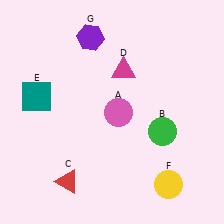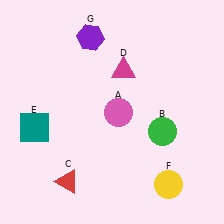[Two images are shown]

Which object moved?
The teal square (E) moved down.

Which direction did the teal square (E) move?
The teal square (E) moved down.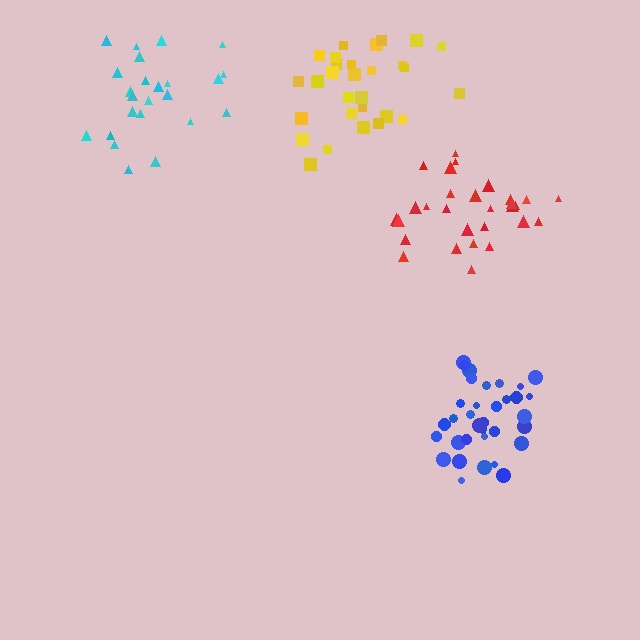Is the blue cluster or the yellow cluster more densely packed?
Blue.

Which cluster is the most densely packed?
Blue.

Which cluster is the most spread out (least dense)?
Yellow.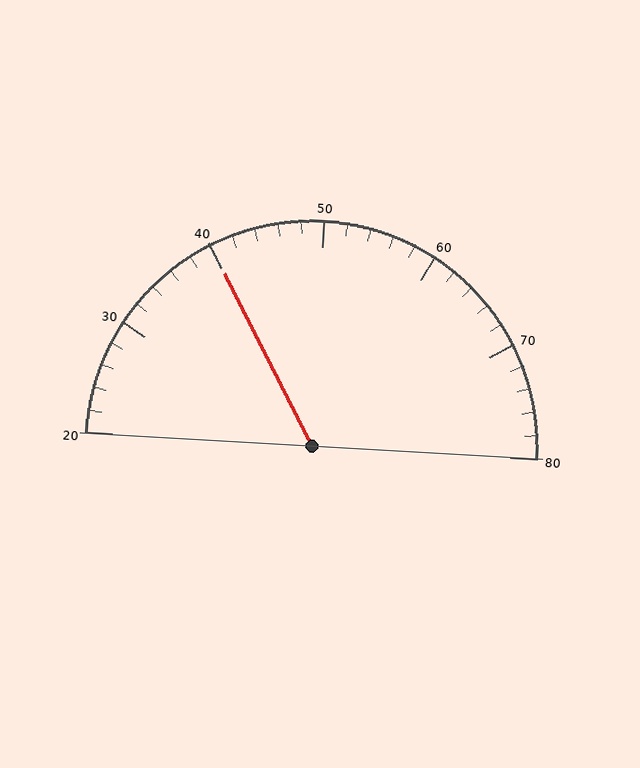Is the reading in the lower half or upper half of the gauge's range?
The reading is in the lower half of the range (20 to 80).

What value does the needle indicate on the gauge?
The needle indicates approximately 40.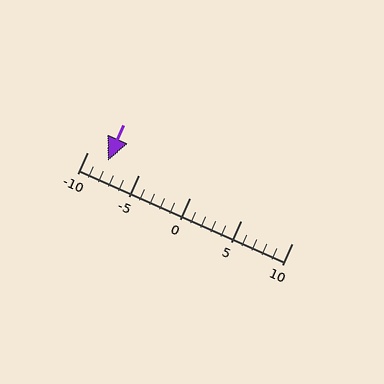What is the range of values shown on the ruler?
The ruler shows values from -10 to 10.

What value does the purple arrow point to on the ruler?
The purple arrow points to approximately -8.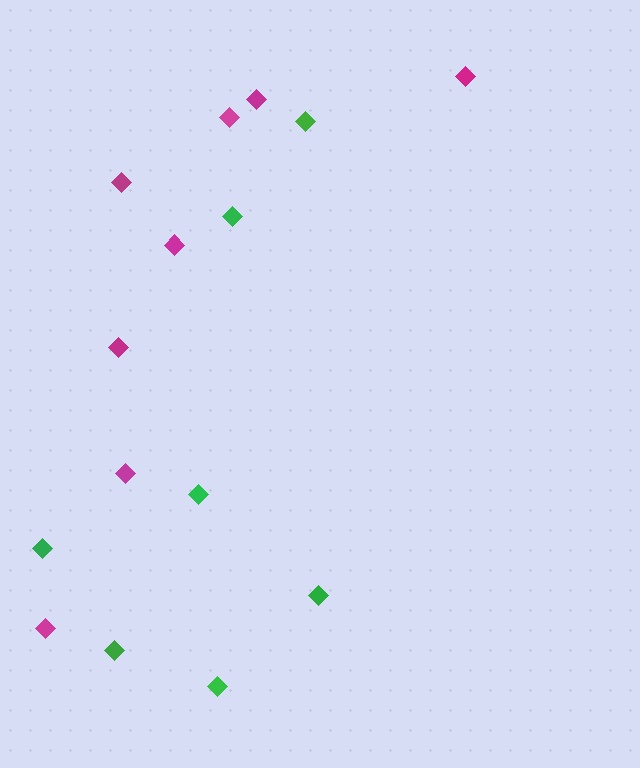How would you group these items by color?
There are 2 groups: one group of green diamonds (7) and one group of magenta diamonds (8).